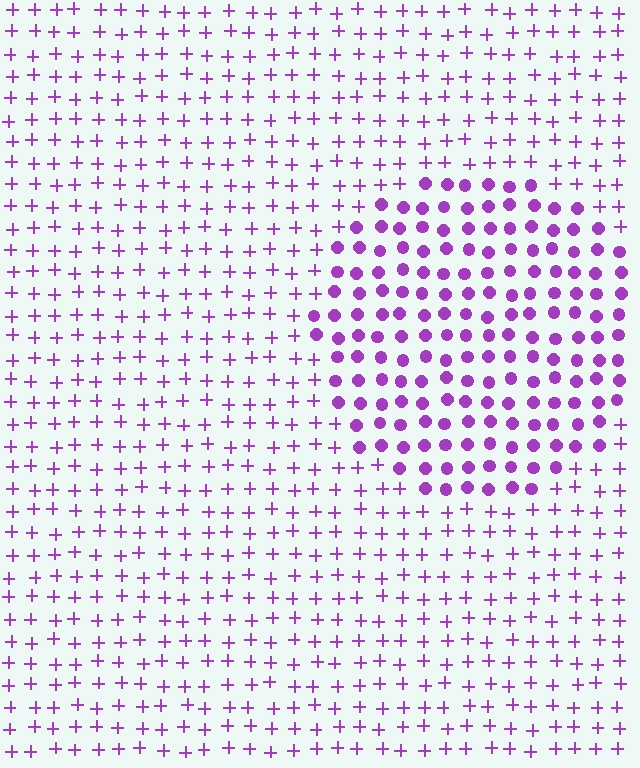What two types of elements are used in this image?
The image uses circles inside the circle region and plus signs outside it.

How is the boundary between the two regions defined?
The boundary is defined by a change in element shape: circles inside vs. plus signs outside. All elements share the same color and spacing.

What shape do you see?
I see a circle.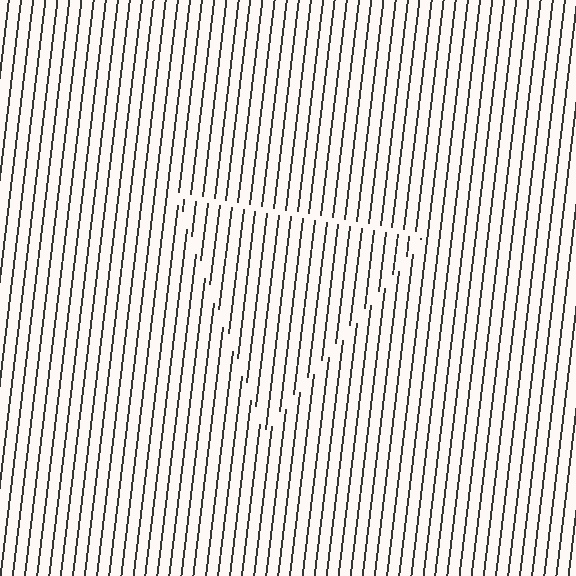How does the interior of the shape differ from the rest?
The interior of the shape contains the same grating, shifted by half a period — the contour is defined by the phase discontinuity where line-ends from the inner and outer gratings abut.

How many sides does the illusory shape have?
3 sides — the line-ends trace a triangle.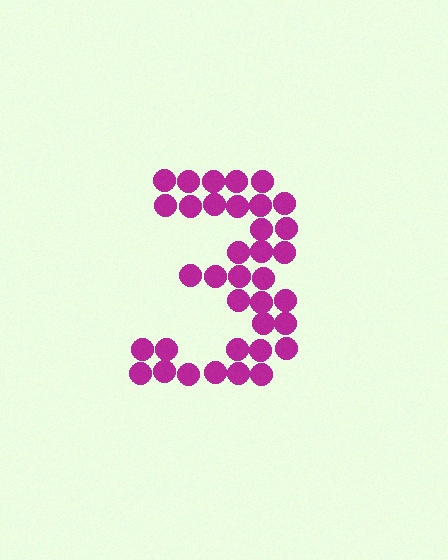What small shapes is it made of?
It is made of small circles.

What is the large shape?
The large shape is the digit 3.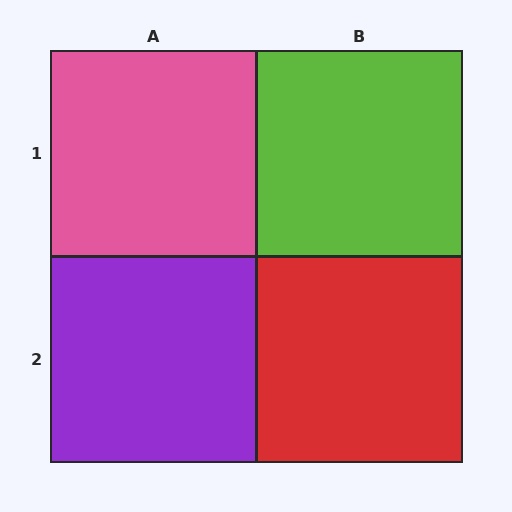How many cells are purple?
1 cell is purple.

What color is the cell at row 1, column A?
Pink.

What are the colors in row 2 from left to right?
Purple, red.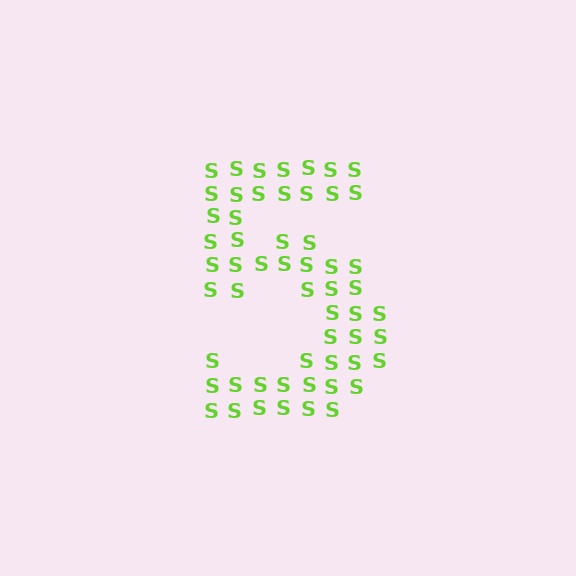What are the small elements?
The small elements are letter S's.